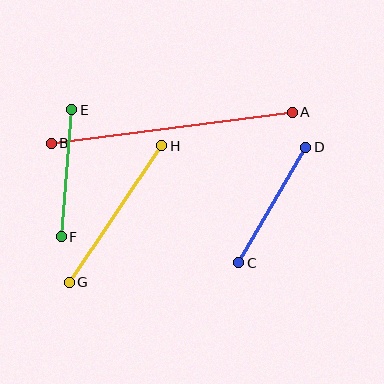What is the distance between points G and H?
The distance is approximately 165 pixels.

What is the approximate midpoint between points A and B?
The midpoint is at approximately (172, 128) pixels.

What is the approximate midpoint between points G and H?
The midpoint is at approximately (116, 214) pixels.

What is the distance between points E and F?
The distance is approximately 127 pixels.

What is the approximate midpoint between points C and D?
The midpoint is at approximately (272, 205) pixels.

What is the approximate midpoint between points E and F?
The midpoint is at approximately (67, 173) pixels.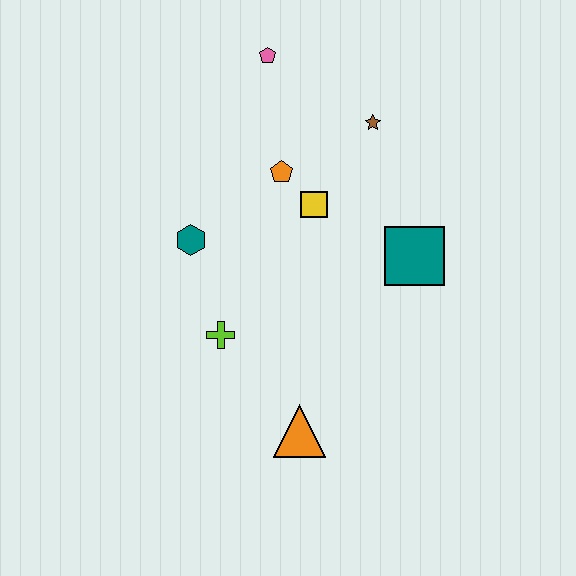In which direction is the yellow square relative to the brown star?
The yellow square is below the brown star.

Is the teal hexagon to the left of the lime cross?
Yes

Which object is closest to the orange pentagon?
The yellow square is closest to the orange pentagon.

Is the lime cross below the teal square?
Yes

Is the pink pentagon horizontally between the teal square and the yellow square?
No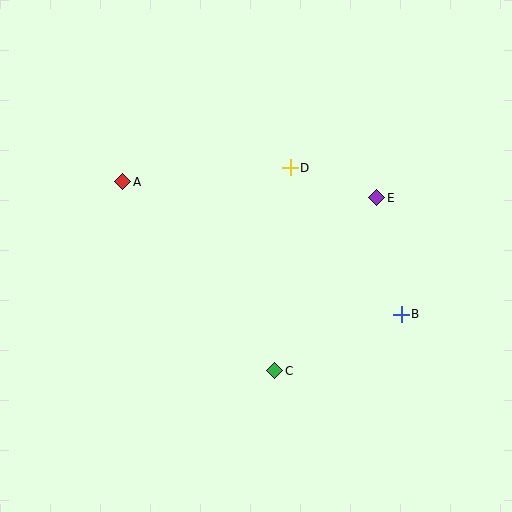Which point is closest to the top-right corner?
Point E is closest to the top-right corner.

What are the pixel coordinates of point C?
Point C is at (275, 371).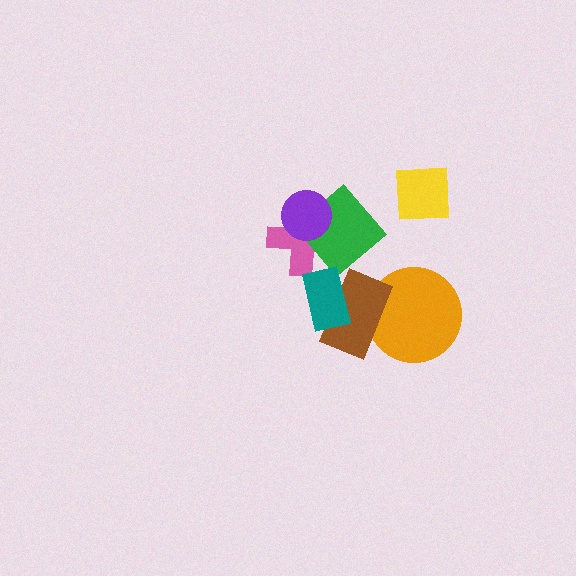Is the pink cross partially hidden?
Yes, it is partially covered by another shape.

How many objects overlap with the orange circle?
1 object overlaps with the orange circle.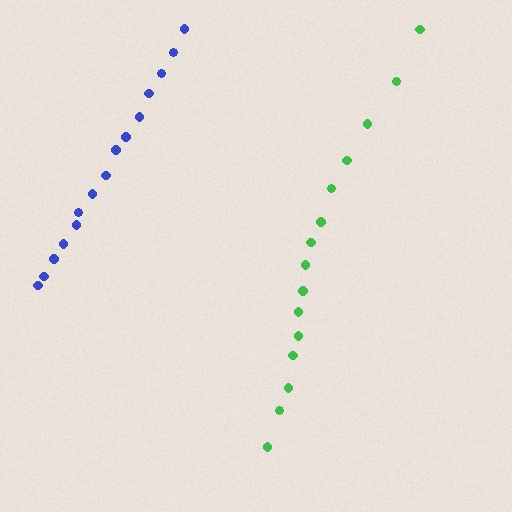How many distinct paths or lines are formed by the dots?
There are 2 distinct paths.